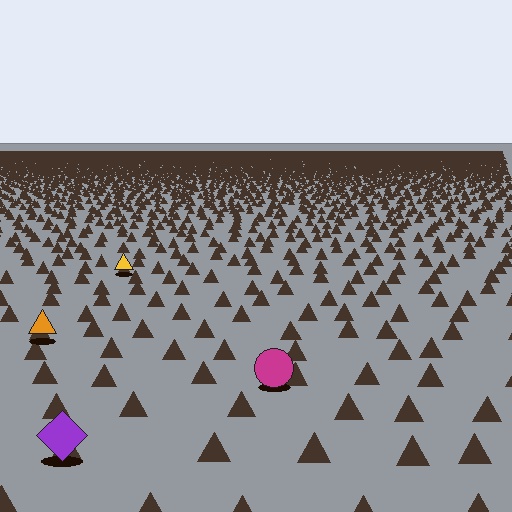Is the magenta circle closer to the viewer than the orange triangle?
Yes. The magenta circle is closer — you can tell from the texture gradient: the ground texture is coarser near it.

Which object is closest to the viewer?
The purple diamond is closest. The texture marks near it are larger and more spread out.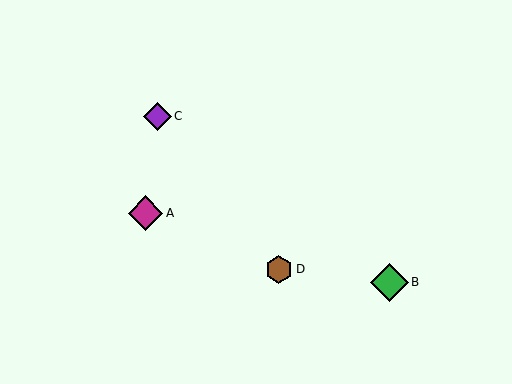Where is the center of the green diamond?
The center of the green diamond is at (389, 282).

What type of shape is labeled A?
Shape A is a magenta diamond.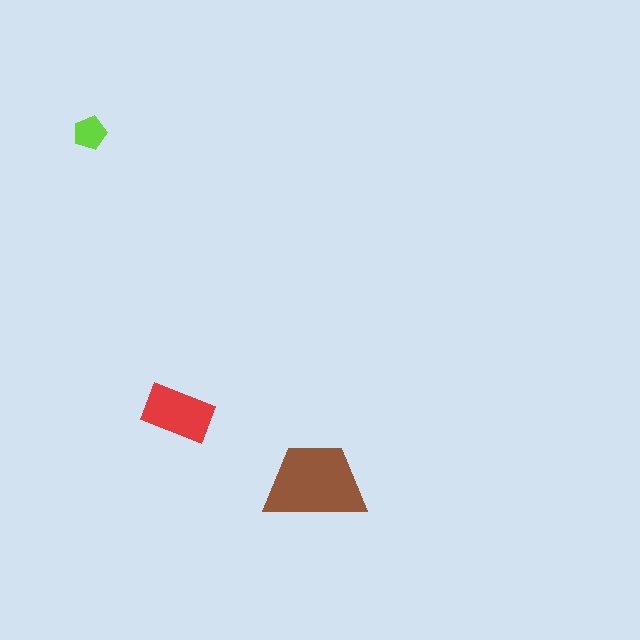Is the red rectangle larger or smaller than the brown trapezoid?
Smaller.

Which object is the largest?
The brown trapezoid.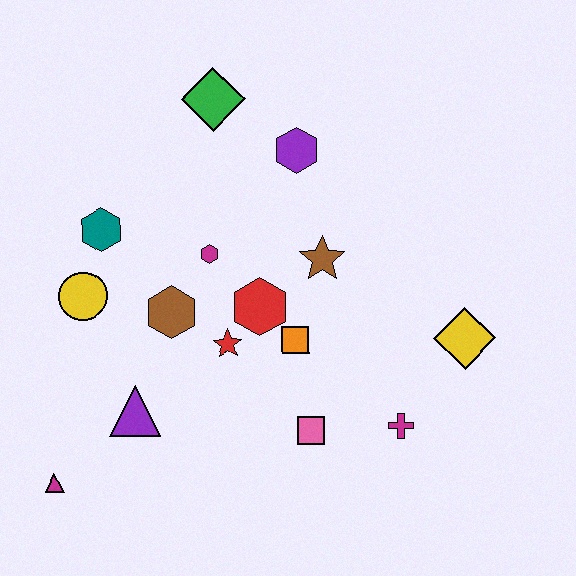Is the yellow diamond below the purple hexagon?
Yes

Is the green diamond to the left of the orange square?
Yes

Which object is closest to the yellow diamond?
The magenta cross is closest to the yellow diamond.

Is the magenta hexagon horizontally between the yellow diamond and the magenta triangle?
Yes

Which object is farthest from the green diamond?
The magenta triangle is farthest from the green diamond.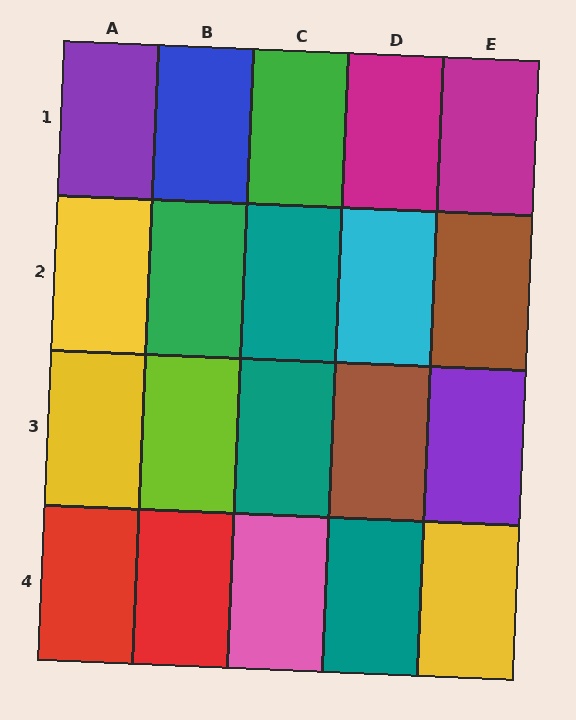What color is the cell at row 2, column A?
Yellow.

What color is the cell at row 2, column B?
Green.